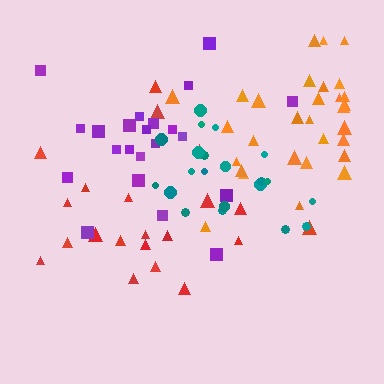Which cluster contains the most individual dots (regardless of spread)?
Orange (30).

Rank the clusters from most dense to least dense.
teal, purple, orange, red.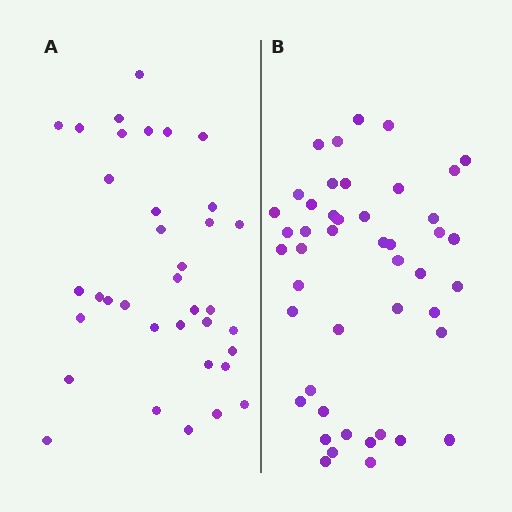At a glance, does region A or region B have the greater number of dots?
Region B (the right region) has more dots.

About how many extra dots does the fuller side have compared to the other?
Region B has roughly 10 or so more dots than region A.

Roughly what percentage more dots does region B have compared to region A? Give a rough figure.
About 30% more.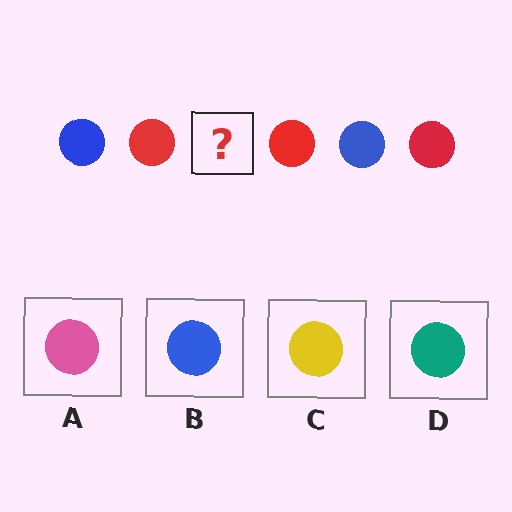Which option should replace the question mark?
Option B.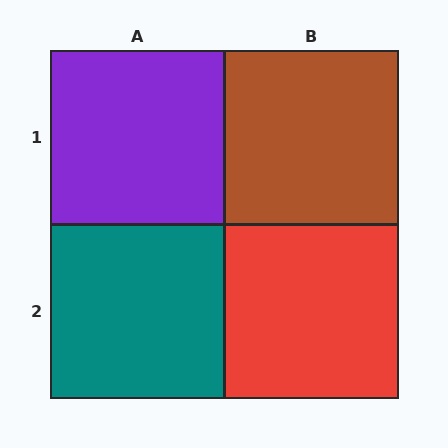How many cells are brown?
1 cell is brown.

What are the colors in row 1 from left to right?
Purple, brown.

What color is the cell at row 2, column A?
Teal.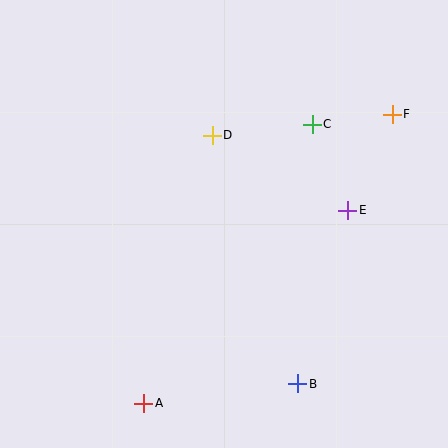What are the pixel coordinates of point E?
Point E is at (348, 210).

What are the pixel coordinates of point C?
Point C is at (312, 124).